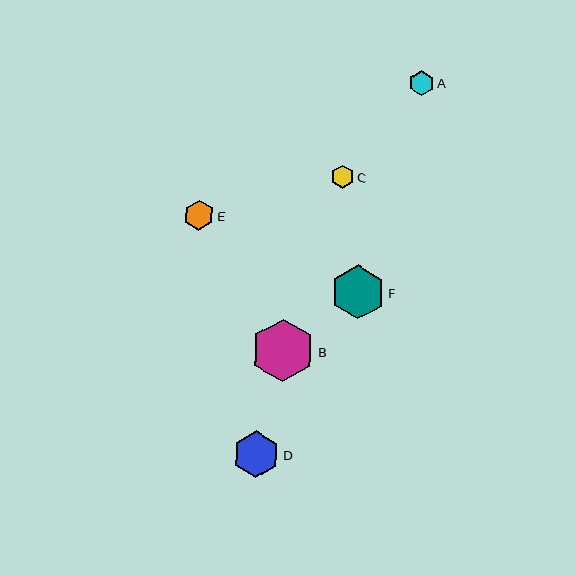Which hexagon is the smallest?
Hexagon C is the smallest with a size of approximately 23 pixels.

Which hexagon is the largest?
Hexagon B is the largest with a size of approximately 63 pixels.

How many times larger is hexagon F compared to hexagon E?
Hexagon F is approximately 1.8 times the size of hexagon E.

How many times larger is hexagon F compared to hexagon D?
Hexagon F is approximately 1.2 times the size of hexagon D.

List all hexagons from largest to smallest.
From largest to smallest: B, F, D, E, A, C.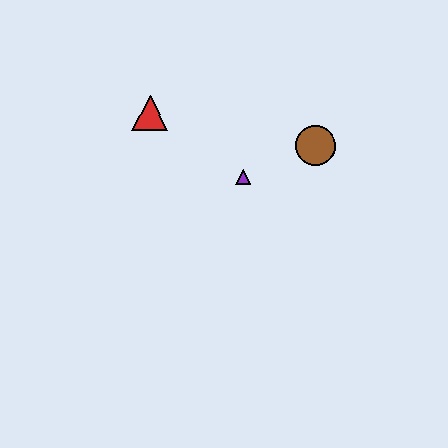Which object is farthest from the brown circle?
The red triangle is farthest from the brown circle.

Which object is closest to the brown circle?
The purple triangle is closest to the brown circle.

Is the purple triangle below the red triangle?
Yes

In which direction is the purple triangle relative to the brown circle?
The purple triangle is to the left of the brown circle.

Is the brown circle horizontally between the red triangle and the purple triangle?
No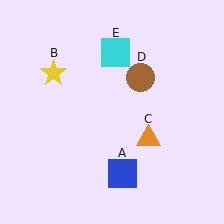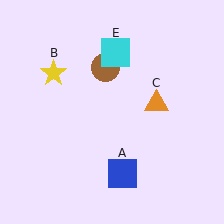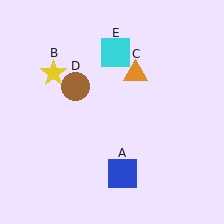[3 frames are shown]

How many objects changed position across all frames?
2 objects changed position: orange triangle (object C), brown circle (object D).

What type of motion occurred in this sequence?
The orange triangle (object C), brown circle (object D) rotated counterclockwise around the center of the scene.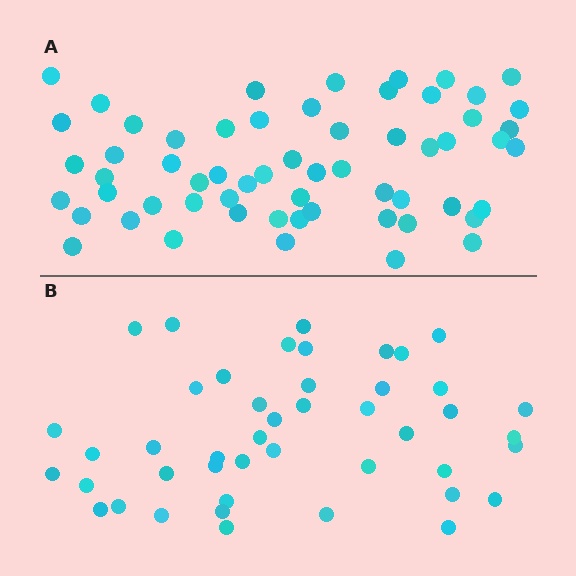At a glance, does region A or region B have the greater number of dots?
Region A (the top region) has more dots.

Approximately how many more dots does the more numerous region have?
Region A has approximately 15 more dots than region B.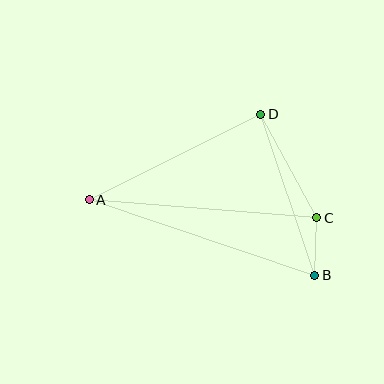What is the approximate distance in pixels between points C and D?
The distance between C and D is approximately 118 pixels.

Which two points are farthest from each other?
Points A and B are farthest from each other.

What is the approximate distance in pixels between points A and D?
The distance between A and D is approximately 192 pixels.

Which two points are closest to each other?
Points B and C are closest to each other.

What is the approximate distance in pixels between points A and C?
The distance between A and C is approximately 228 pixels.